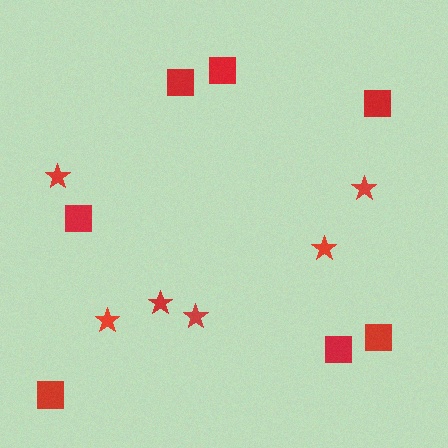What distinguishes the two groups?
There are 2 groups: one group of stars (6) and one group of squares (7).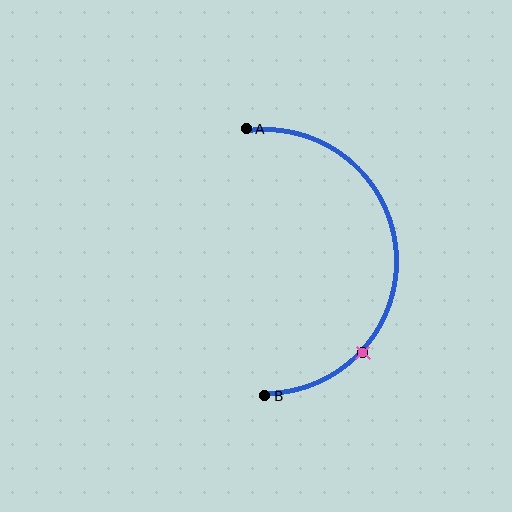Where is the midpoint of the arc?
The arc midpoint is the point on the curve farthest from the straight line joining A and B. It sits to the right of that line.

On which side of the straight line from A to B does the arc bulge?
The arc bulges to the right of the straight line connecting A and B.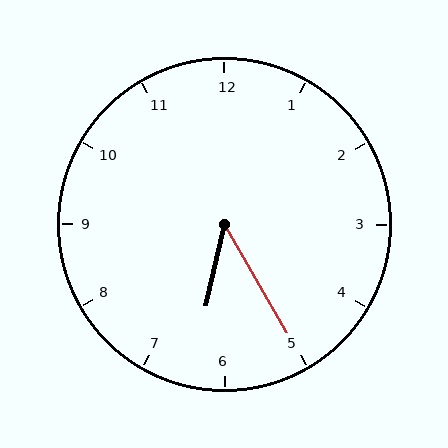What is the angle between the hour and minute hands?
Approximately 42 degrees.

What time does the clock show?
6:25.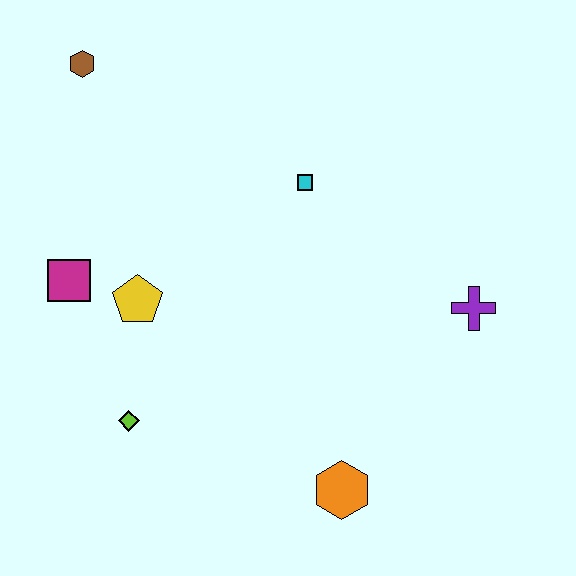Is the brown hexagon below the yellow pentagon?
No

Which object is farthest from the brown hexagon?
The orange hexagon is farthest from the brown hexagon.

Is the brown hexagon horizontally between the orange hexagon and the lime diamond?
No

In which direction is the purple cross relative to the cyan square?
The purple cross is to the right of the cyan square.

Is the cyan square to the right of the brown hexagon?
Yes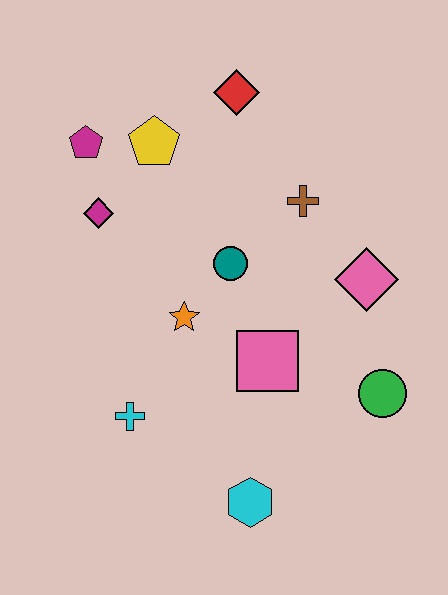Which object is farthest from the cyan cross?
The red diamond is farthest from the cyan cross.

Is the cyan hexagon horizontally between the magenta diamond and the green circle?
Yes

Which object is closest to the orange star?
The teal circle is closest to the orange star.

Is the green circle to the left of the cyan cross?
No